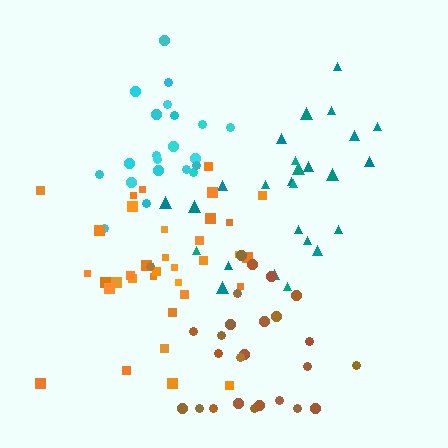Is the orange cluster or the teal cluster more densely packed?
Orange.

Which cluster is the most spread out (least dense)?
Teal.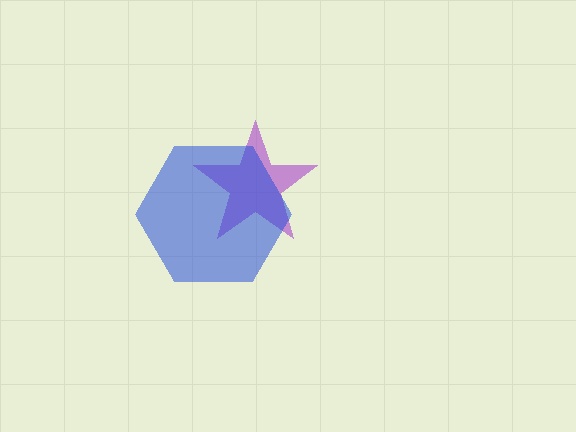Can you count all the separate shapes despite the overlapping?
Yes, there are 2 separate shapes.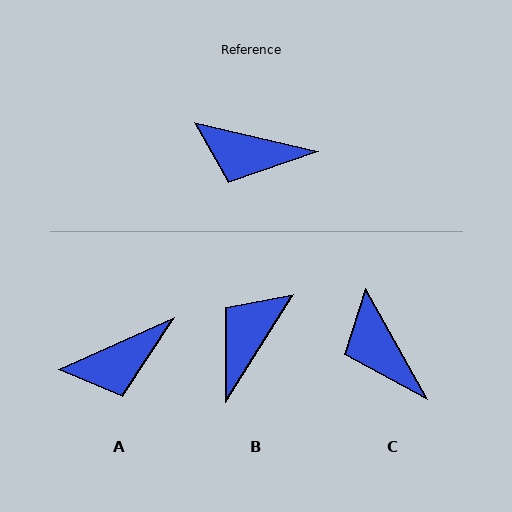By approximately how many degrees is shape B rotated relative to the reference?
Approximately 109 degrees clockwise.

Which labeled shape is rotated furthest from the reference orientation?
B, about 109 degrees away.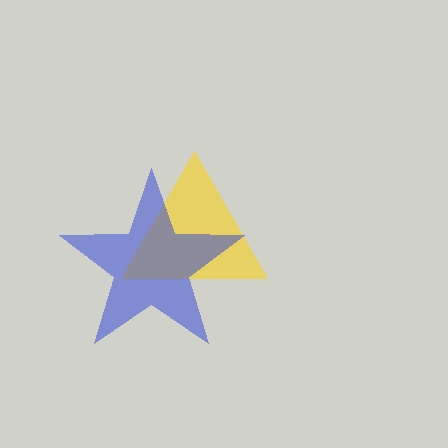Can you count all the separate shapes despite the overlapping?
Yes, there are 2 separate shapes.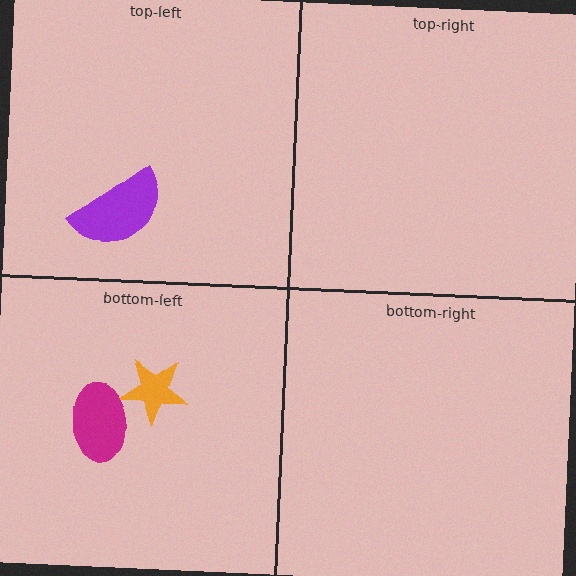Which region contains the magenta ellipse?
The bottom-left region.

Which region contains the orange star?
The bottom-left region.